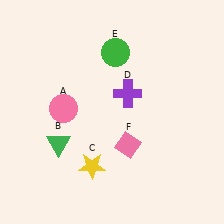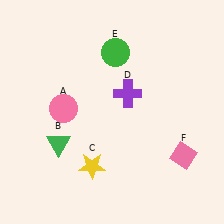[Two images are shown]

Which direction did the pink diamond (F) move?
The pink diamond (F) moved right.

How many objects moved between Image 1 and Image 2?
1 object moved between the two images.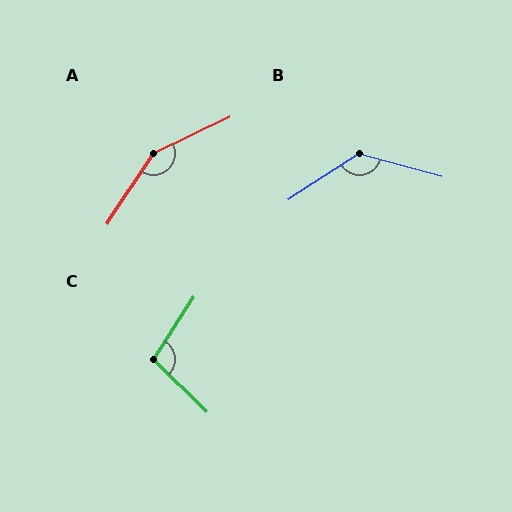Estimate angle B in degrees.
Approximately 132 degrees.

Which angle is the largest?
A, at approximately 149 degrees.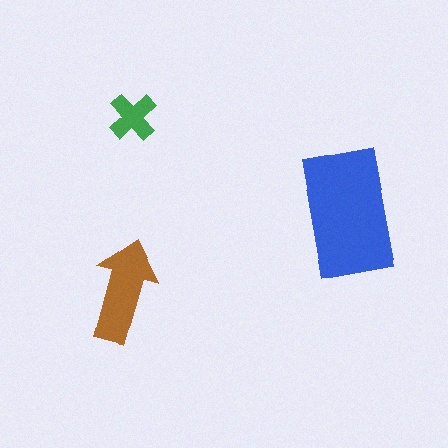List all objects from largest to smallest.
The blue rectangle, the brown arrow, the green cross.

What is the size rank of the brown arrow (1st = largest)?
2nd.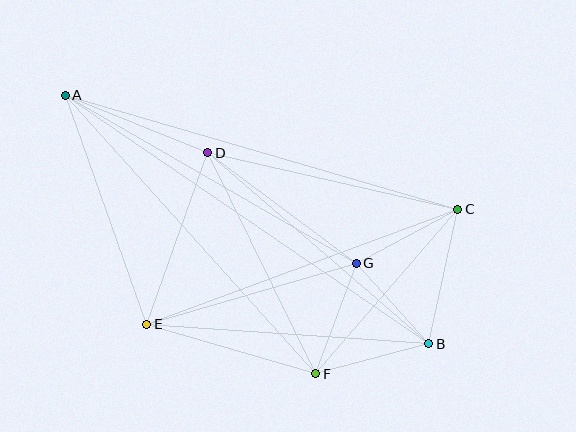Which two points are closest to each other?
Points B and G are closest to each other.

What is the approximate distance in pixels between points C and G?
The distance between C and G is approximately 115 pixels.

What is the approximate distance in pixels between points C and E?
The distance between C and E is approximately 332 pixels.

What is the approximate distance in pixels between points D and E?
The distance between D and E is approximately 182 pixels.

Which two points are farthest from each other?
Points A and B are farthest from each other.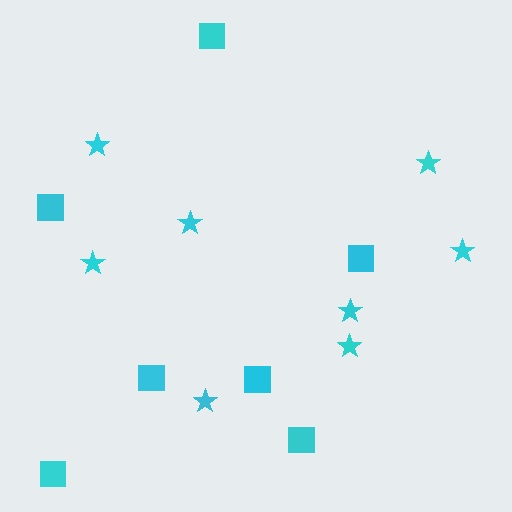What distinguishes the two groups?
There are 2 groups: one group of squares (7) and one group of stars (8).